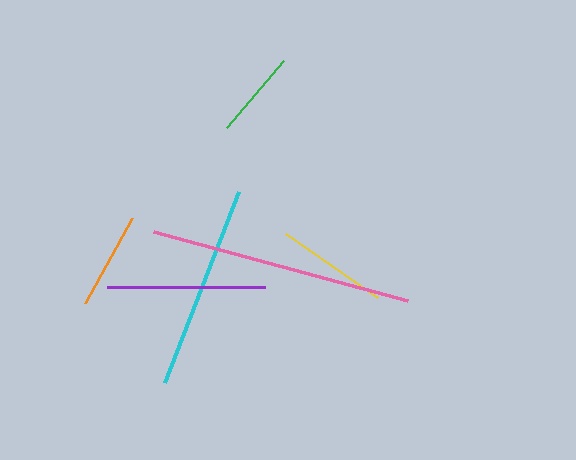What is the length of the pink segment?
The pink segment is approximately 263 pixels long.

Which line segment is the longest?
The pink line is the longest at approximately 263 pixels.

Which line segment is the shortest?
The green line is the shortest at approximately 88 pixels.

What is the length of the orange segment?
The orange segment is approximately 97 pixels long.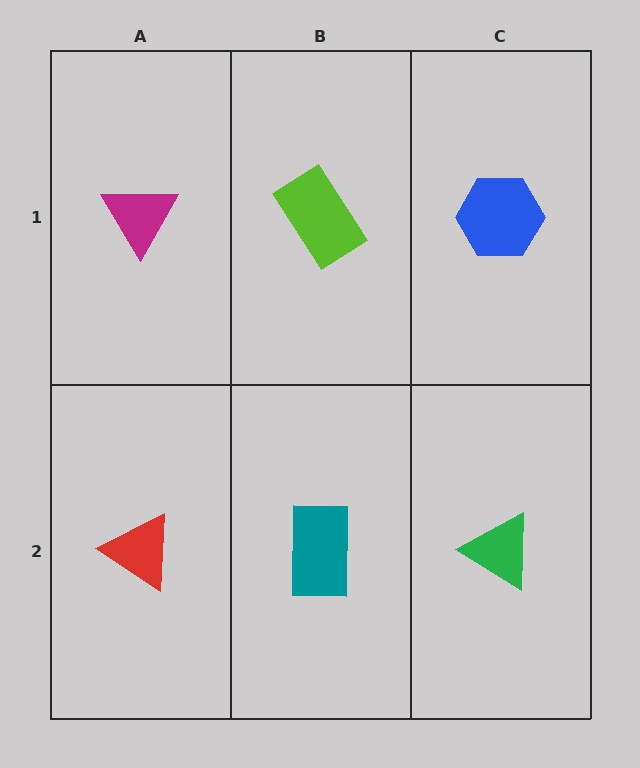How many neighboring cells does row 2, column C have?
2.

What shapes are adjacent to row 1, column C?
A green triangle (row 2, column C), a lime rectangle (row 1, column B).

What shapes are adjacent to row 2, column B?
A lime rectangle (row 1, column B), a red triangle (row 2, column A), a green triangle (row 2, column C).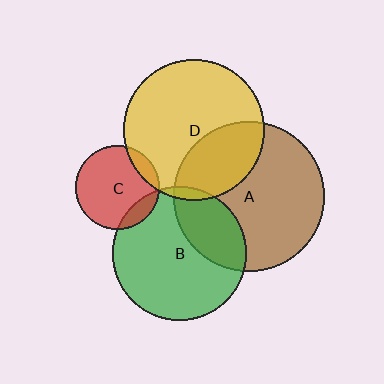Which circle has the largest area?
Circle A (brown).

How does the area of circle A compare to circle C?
Approximately 3.2 times.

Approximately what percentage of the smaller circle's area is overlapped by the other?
Approximately 15%.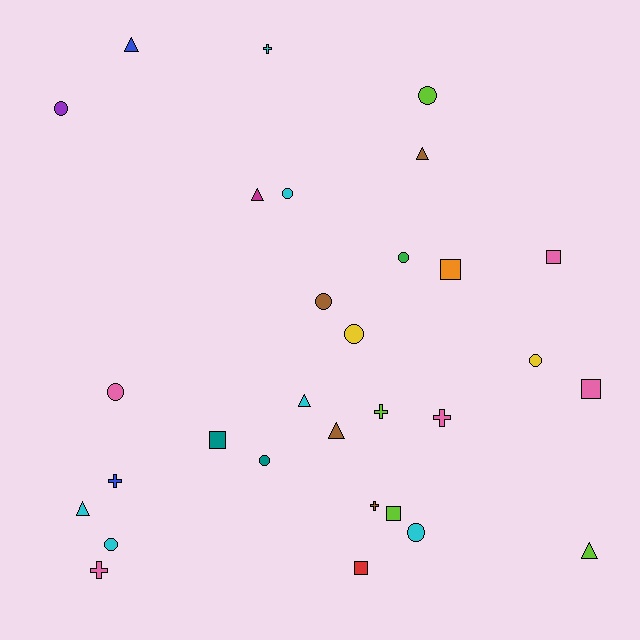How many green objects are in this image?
There is 1 green object.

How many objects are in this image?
There are 30 objects.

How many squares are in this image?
There are 6 squares.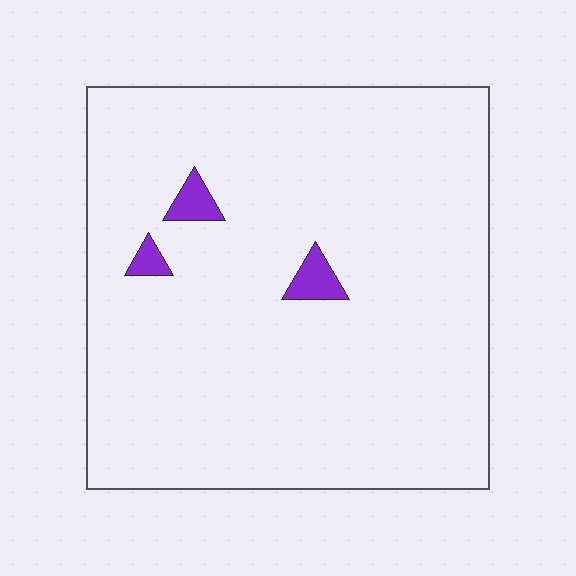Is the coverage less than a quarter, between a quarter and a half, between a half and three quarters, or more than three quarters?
Less than a quarter.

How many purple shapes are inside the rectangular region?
3.